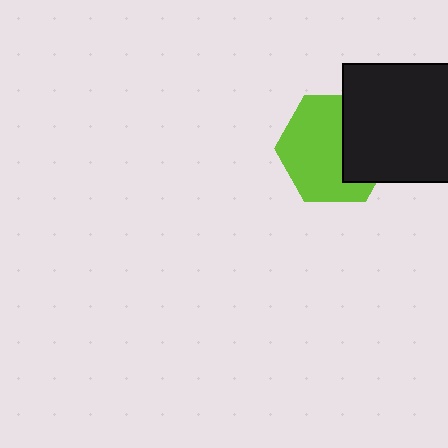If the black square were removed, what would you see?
You would see the complete lime hexagon.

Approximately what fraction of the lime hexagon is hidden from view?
Roughly 37% of the lime hexagon is hidden behind the black square.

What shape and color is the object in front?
The object in front is a black square.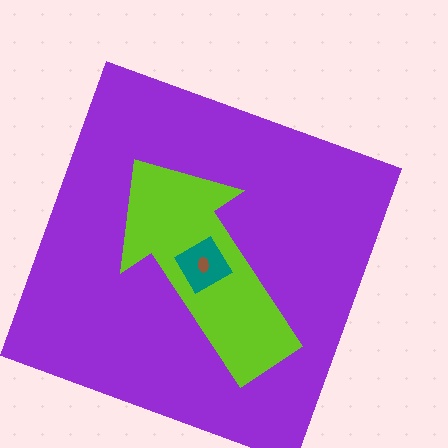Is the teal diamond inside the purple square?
Yes.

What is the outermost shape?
The purple square.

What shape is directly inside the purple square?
The lime arrow.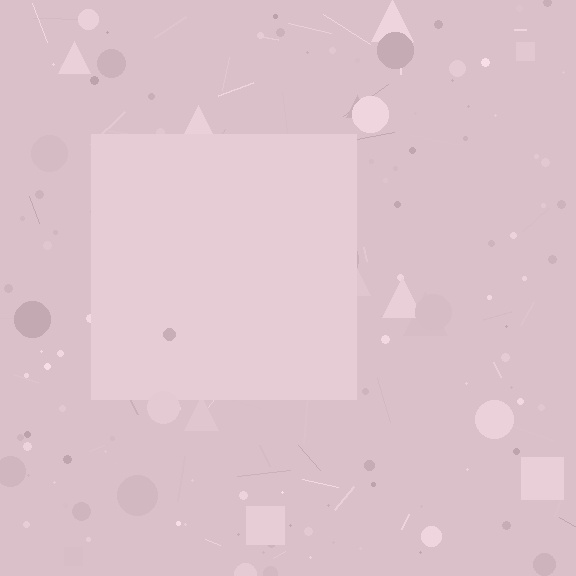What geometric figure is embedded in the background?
A square is embedded in the background.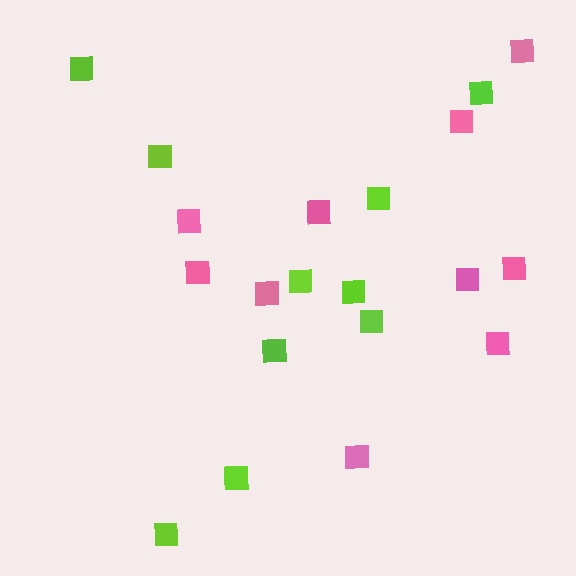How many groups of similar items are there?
There are 2 groups: one group of lime squares (10) and one group of pink squares (10).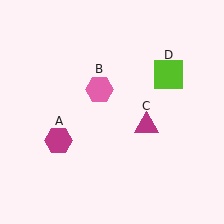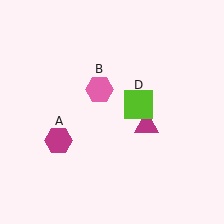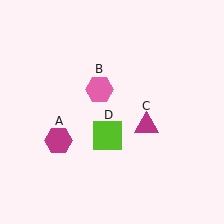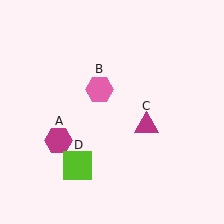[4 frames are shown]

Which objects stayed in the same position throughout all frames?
Magenta hexagon (object A) and pink hexagon (object B) and magenta triangle (object C) remained stationary.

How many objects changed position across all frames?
1 object changed position: lime square (object D).